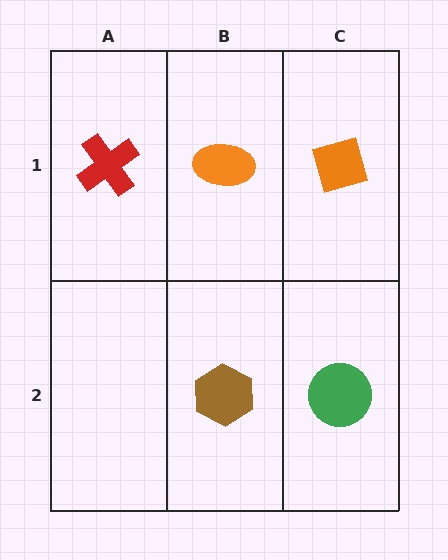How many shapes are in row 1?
3 shapes.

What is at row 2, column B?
A brown hexagon.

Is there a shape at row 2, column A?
No, that cell is empty.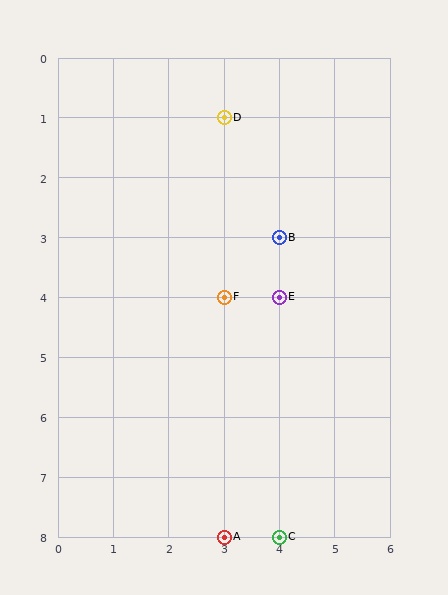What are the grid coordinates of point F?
Point F is at grid coordinates (3, 4).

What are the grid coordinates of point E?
Point E is at grid coordinates (4, 4).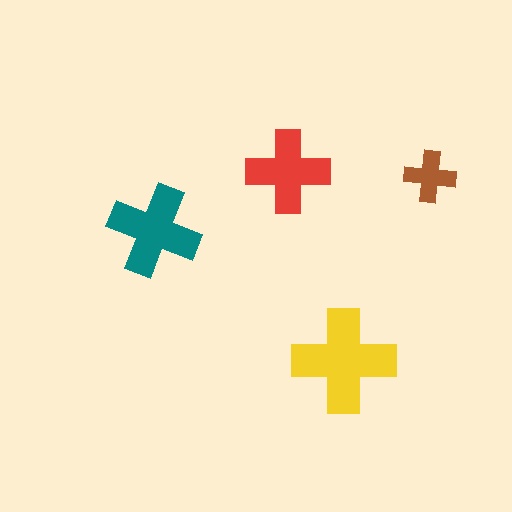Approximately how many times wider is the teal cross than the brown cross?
About 2 times wider.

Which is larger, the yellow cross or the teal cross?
The yellow one.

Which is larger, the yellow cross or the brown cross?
The yellow one.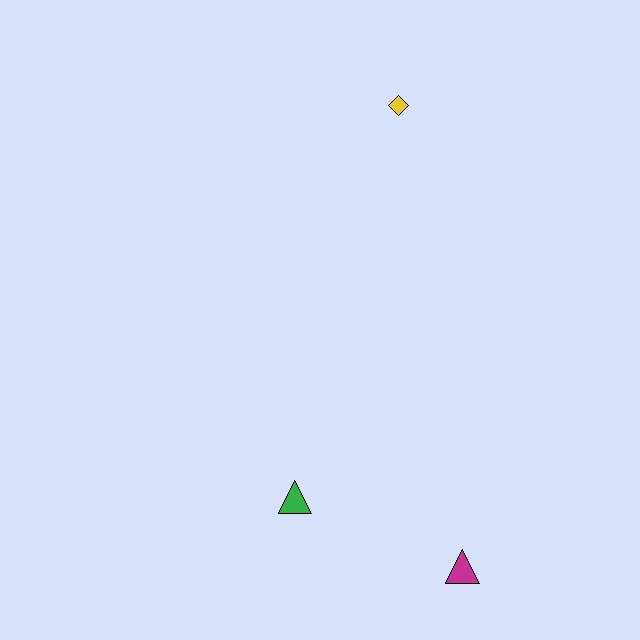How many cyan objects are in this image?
There are no cyan objects.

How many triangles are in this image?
There are 2 triangles.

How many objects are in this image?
There are 3 objects.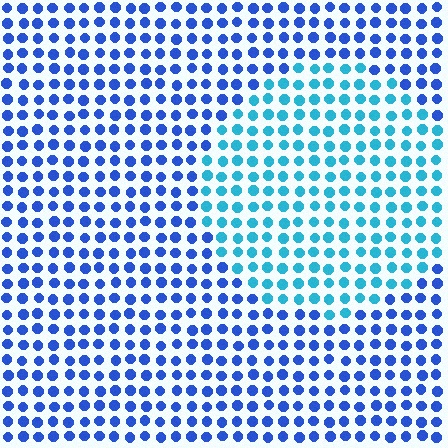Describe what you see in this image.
The image is filled with small blue elements in a uniform arrangement. A circle-shaped region is visible where the elements are tinted to a slightly different hue, forming a subtle color boundary.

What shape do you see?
I see a circle.